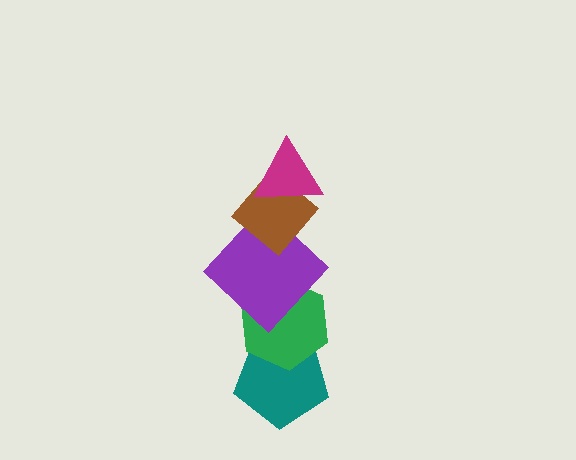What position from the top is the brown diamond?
The brown diamond is 2nd from the top.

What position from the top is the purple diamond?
The purple diamond is 3rd from the top.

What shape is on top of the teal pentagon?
The green hexagon is on top of the teal pentagon.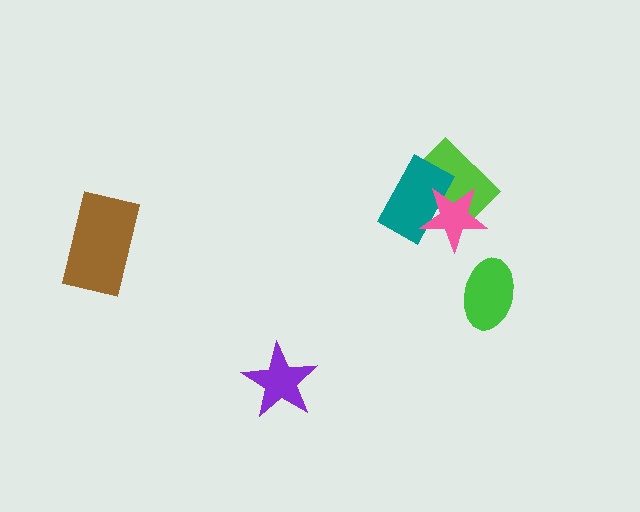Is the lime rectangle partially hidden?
Yes, it is partially covered by another shape.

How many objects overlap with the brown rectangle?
0 objects overlap with the brown rectangle.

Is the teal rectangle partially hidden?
Yes, it is partially covered by another shape.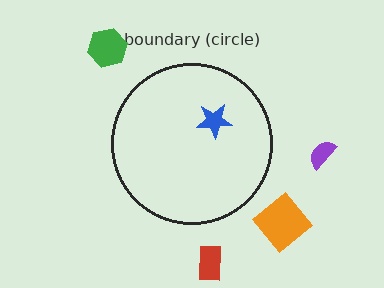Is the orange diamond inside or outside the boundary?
Outside.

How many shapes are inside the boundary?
1 inside, 4 outside.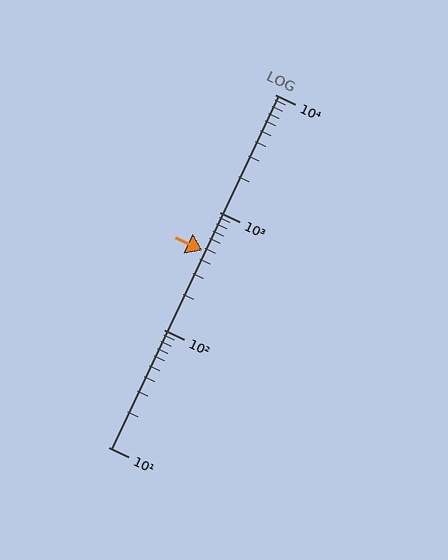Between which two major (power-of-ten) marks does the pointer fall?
The pointer is between 100 and 1000.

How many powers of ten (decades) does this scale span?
The scale spans 3 decades, from 10 to 10000.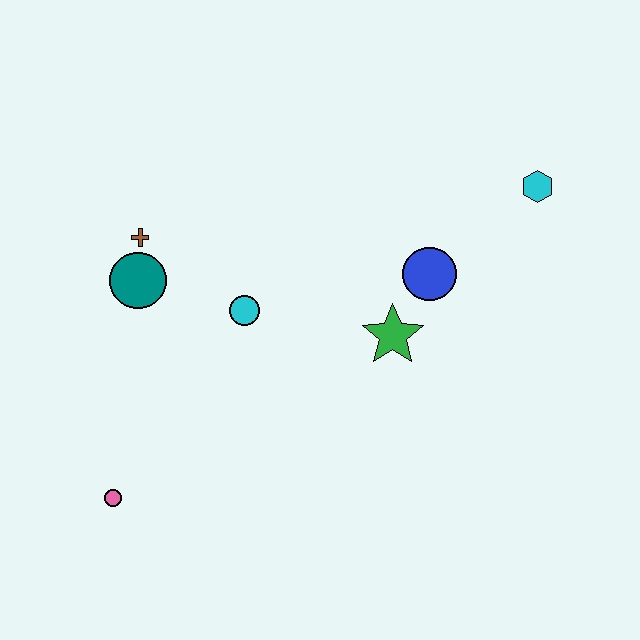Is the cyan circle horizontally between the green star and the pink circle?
Yes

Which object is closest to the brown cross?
The teal circle is closest to the brown cross.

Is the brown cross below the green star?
No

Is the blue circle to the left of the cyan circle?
No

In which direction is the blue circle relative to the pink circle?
The blue circle is to the right of the pink circle.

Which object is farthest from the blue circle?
The pink circle is farthest from the blue circle.